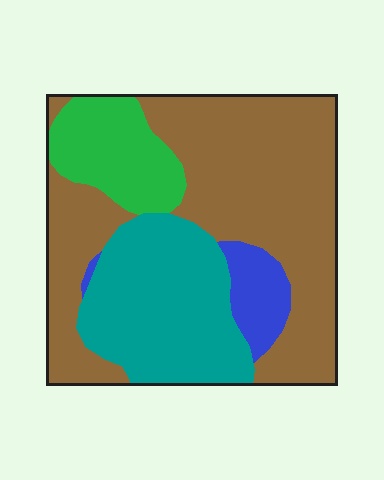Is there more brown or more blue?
Brown.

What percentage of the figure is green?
Green covers about 15% of the figure.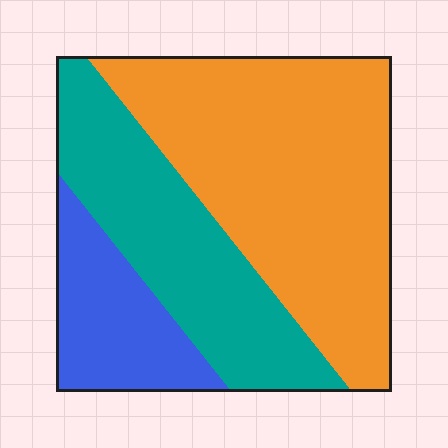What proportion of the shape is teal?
Teal takes up about one third (1/3) of the shape.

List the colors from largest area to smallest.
From largest to smallest: orange, teal, blue.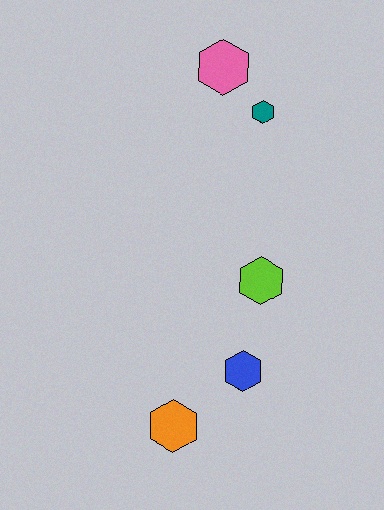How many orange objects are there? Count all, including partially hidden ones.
There is 1 orange object.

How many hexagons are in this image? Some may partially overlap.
There are 5 hexagons.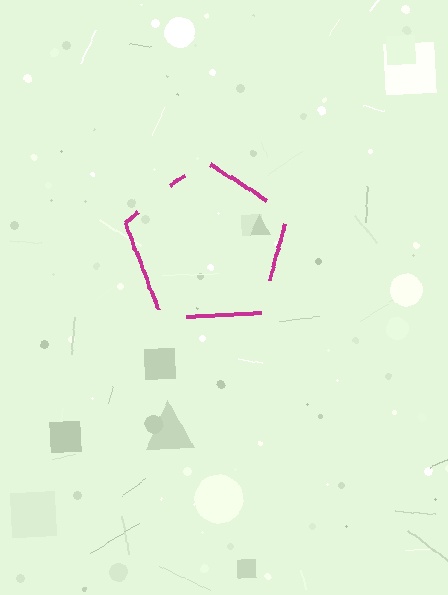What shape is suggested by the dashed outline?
The dashed outline suggests a pentagon.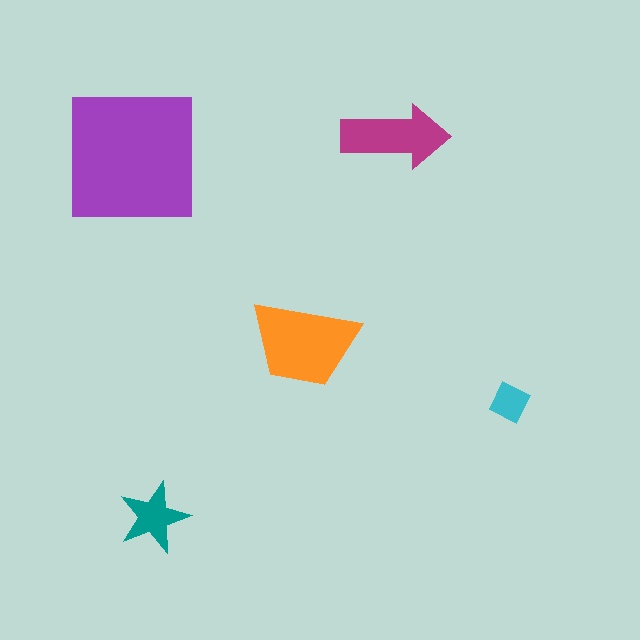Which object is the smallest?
The cyan diamond.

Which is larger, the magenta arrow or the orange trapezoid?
The orange trapezoid.